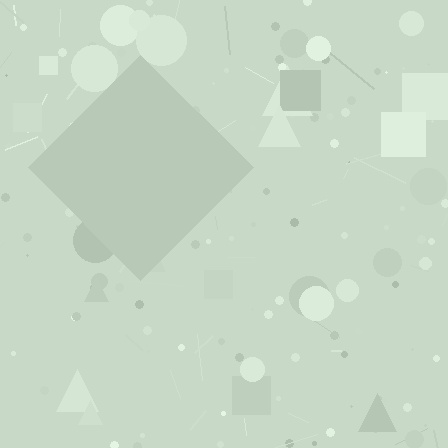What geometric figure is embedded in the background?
A diamond is embedded in the background.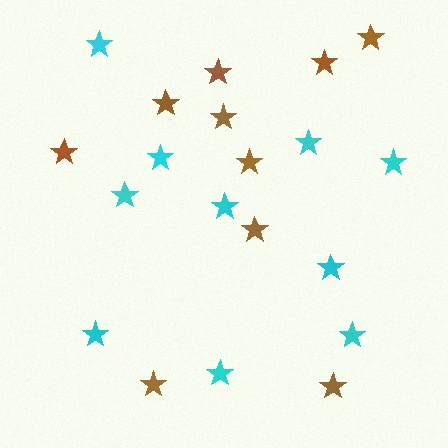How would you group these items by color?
There are 2 groups: one group of cyan stars (10) and one group of brown stars (10).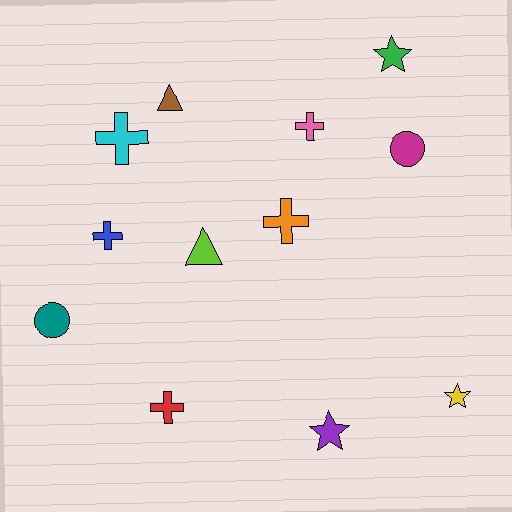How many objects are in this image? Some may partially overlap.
There are 12 objects.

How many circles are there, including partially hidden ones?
There are 2 circles.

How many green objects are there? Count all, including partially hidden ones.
There is 1 green object.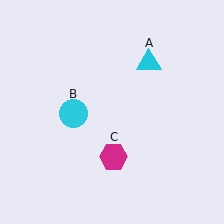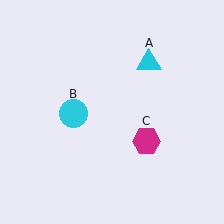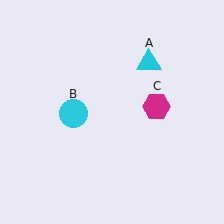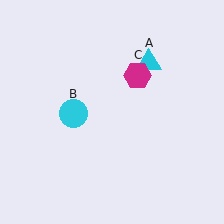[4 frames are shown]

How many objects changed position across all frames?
1 object changed position: magenta hexagon (object C).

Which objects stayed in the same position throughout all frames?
Cyan triangle (object A) and cyan circle (object B) remained stationary.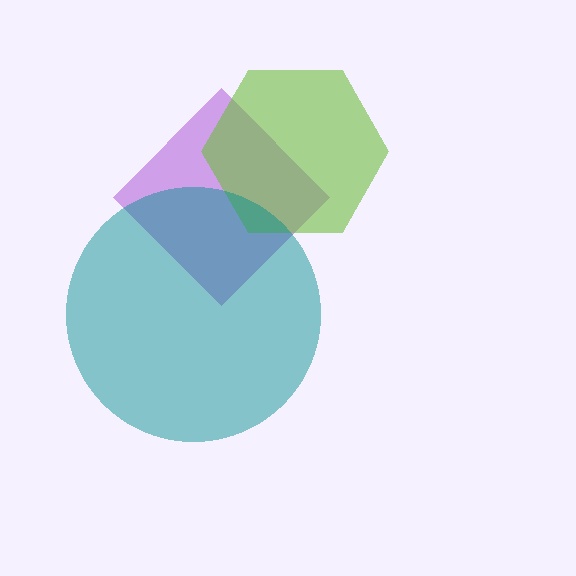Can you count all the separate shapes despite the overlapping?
Yes, there are 3 separate shapes.